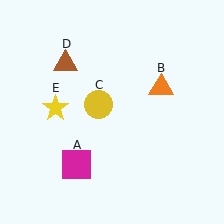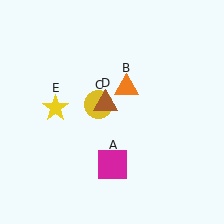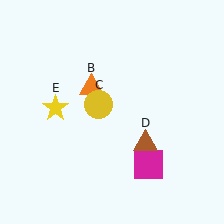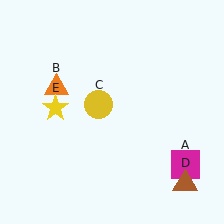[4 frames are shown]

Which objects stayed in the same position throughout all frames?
Yellow circle (object C) and yellow star (object E) remained stationary.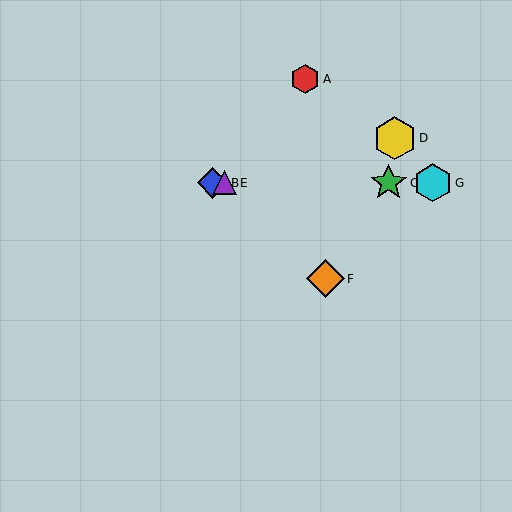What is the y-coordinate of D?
Object D is at y≈138.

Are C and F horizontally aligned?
No, C is at y≈183 and F is at y≈279.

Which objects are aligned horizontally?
Objects B, C, E, G are aligned horizontally.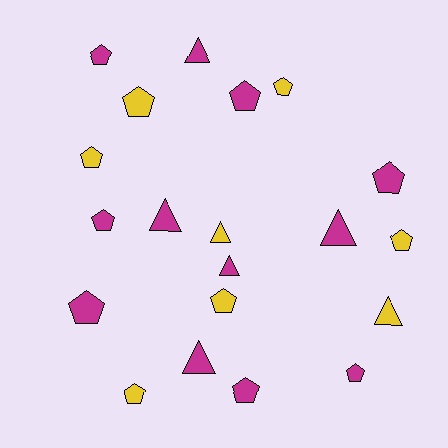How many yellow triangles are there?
There are 2 yellow triangles.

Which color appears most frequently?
Magenta, with 12 objects.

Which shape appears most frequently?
Pentagon, with 13 objects.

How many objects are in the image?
There are 20 objects.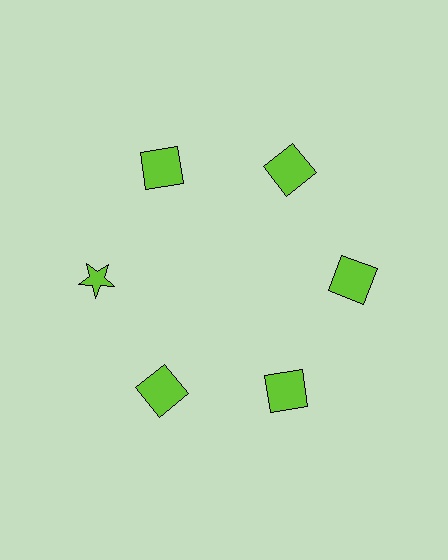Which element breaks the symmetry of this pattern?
The lime star at roughly the 9 o'clock position breaks the symmetry. All other shapes are lime squares.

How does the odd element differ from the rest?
It has a different shape: star instead of square.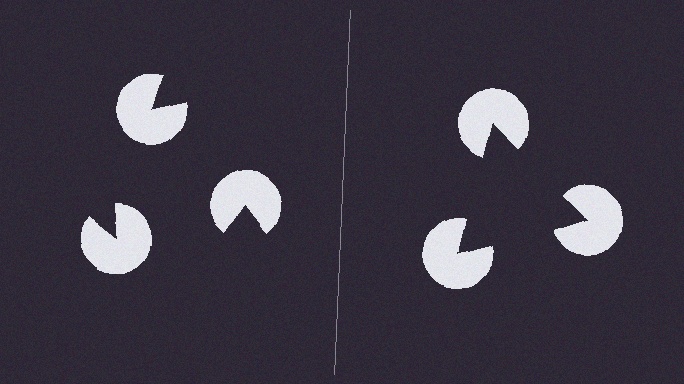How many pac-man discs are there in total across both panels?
6 — 3 on each side.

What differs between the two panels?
The pac-man discs are positioned identically on both sides; only the wedge orientations differ. On the right they align to a triangle; on the left they are misaligned.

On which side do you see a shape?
An illusory triangle appears on the right side. On the left side the wedge cuts are rotated, so no coherent shape forms.